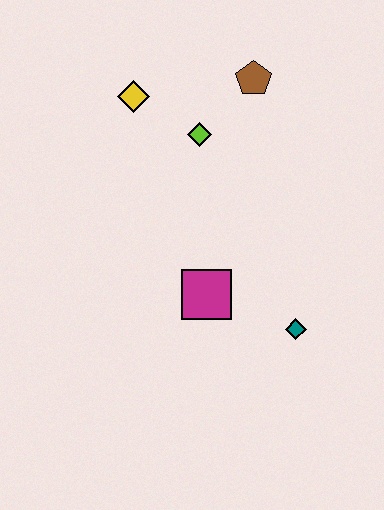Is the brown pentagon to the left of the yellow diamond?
No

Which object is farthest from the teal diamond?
The yellow diamond is farthest from the teal diamond.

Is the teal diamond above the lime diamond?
No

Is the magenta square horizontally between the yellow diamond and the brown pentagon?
Yes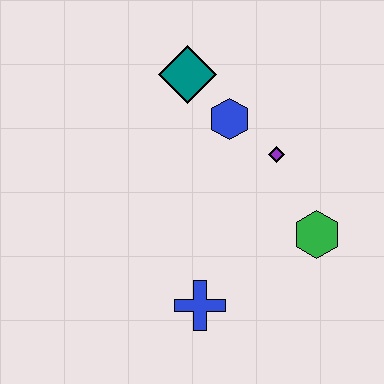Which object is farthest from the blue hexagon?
The blue cross is farthest from the blue hexagon.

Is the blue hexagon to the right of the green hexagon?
No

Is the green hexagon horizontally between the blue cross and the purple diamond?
No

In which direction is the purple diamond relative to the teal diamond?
The purple diamond is to the right of the teal diamond.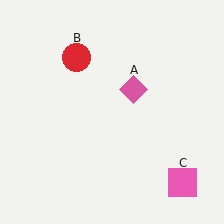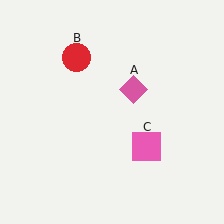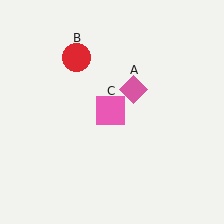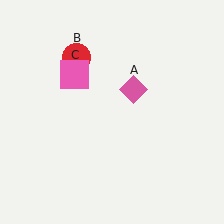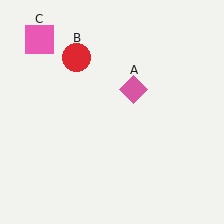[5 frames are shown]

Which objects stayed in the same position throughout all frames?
Pink diamond (object A) and red circle (object B) remained stationary.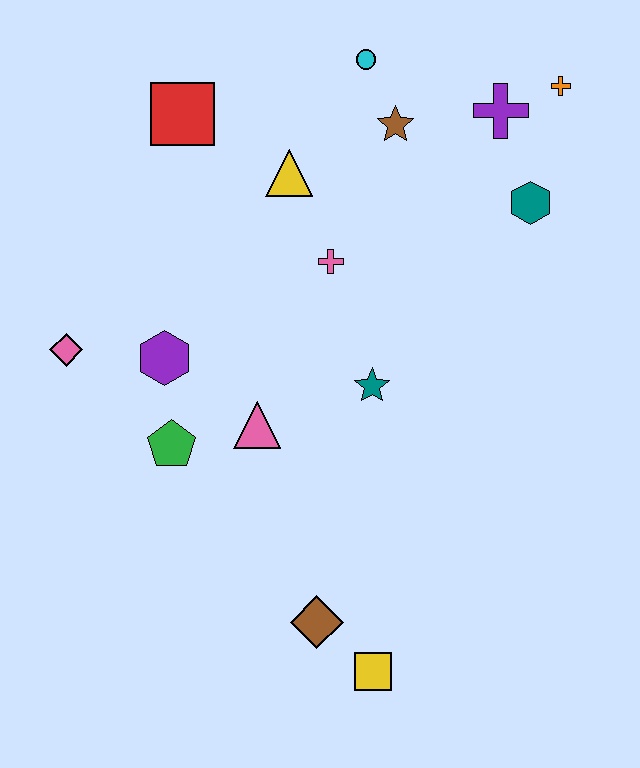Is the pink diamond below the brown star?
Yes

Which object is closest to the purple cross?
The orange cross is closest to the purple cross.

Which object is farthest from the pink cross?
The yellow square is farthest from the pink cross.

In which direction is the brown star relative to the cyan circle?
The brown star is below the cyan circle.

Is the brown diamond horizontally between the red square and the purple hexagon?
No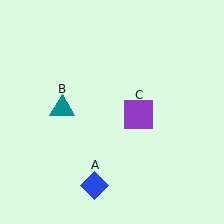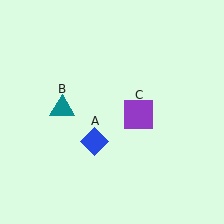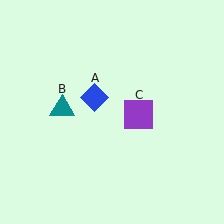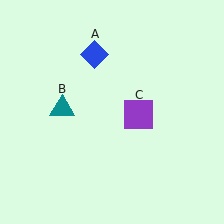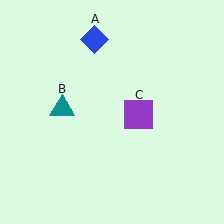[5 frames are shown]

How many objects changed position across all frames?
1 object changed position: blue diamond (object A).